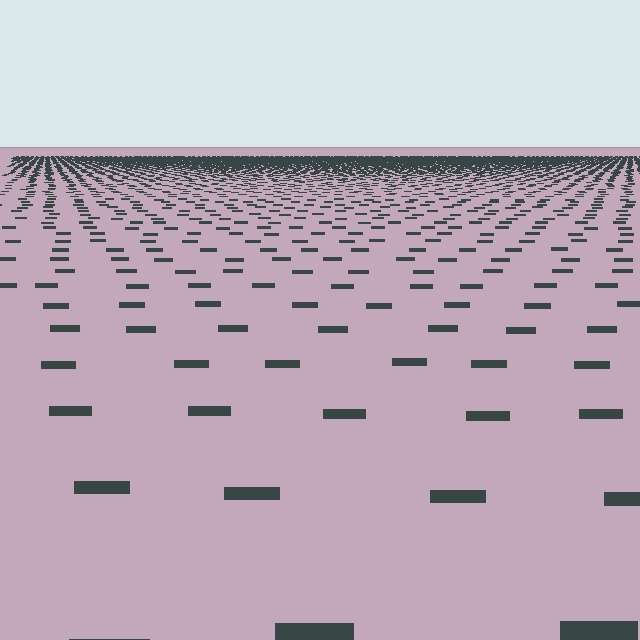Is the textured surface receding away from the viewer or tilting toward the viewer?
The surface is receding away from the viewer. Texture elements get smaller and denser toward the top.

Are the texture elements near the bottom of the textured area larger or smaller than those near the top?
Larger. Near the bottom, elements are closer to the viewer and appear at a bigger on-screen size.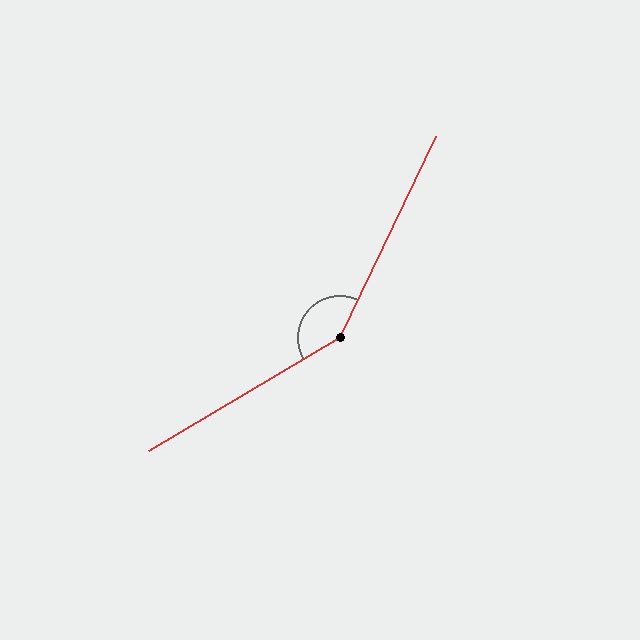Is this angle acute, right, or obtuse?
It is obtuse.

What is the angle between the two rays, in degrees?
Approximately 146 degrees.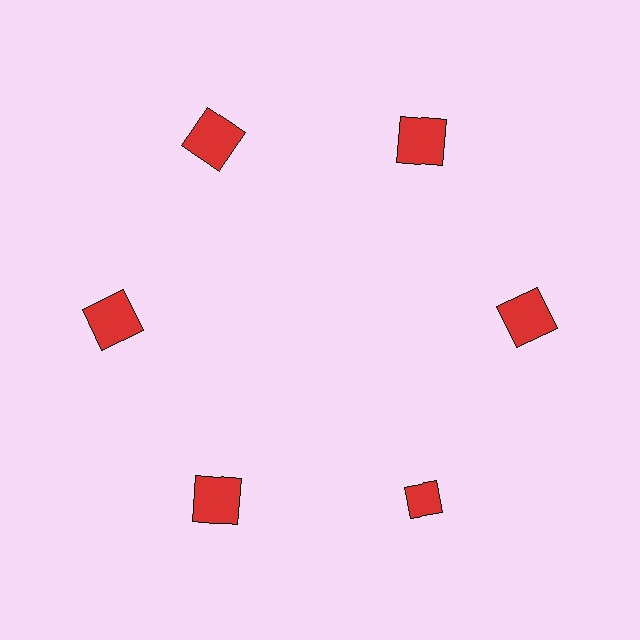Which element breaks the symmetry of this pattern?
The red diamond at roughly the 5 o'clock position breaks the symmetry. All other shapes are red squares.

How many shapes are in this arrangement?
There are 6 shapes arranged in a ring pattern.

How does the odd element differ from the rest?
It has a different shape: diamond instead of square.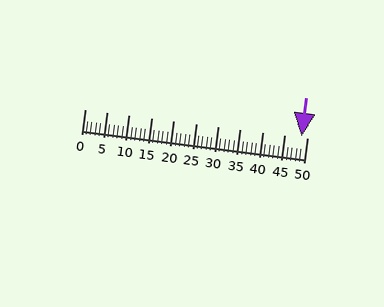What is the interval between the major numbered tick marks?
The major tick marks are spaced 5 units apart.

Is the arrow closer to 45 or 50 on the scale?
The arrow is closer to 50.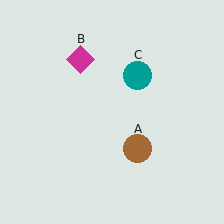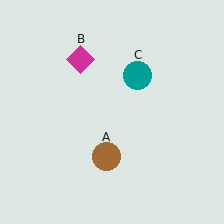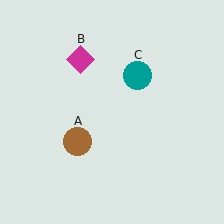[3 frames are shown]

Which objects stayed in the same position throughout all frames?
Magenta diamond (object B) and teal circle (object C) remained stationary.